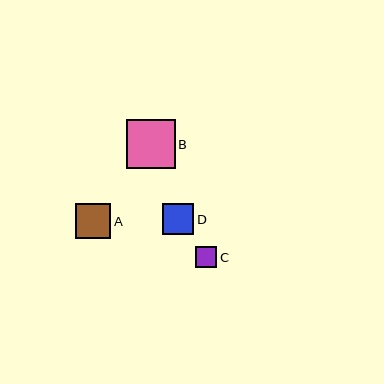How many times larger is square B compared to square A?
Square B is approximately 1.4 times the size of square A.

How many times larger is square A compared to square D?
Square A is approximately 1.1 times the size of square D.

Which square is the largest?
Square B is the largest with a size of approximately 49 pixels.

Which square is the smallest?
Square C is the smallest with a size of approximately 21 pixels.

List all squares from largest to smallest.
From largest to smallest: B, A, D, C.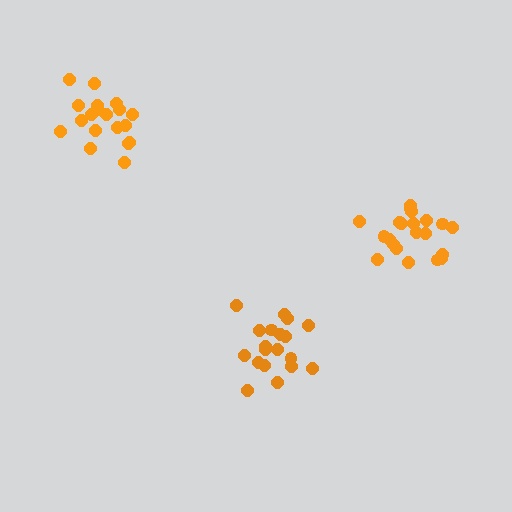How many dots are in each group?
Group 1: 19 dots, Group 2: 19 dots, Group 3: 21 dots (59 total).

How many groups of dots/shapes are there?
There are 3 groups.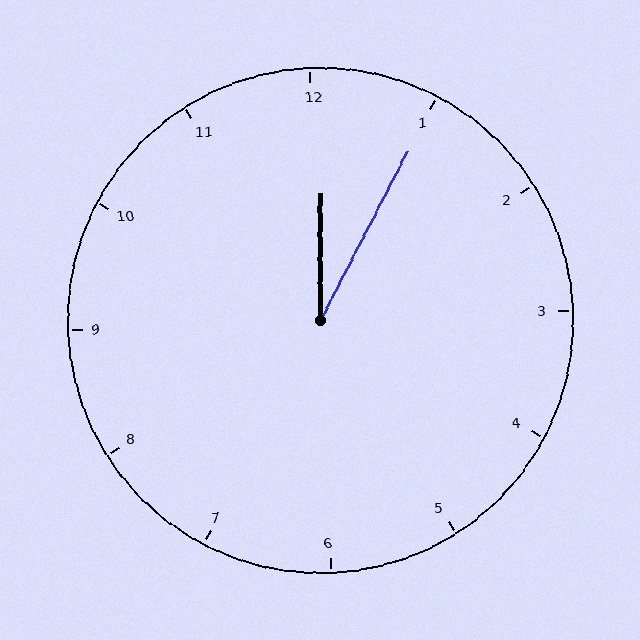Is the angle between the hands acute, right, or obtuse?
It is acute.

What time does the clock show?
12:05.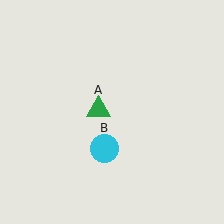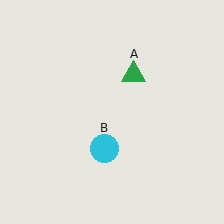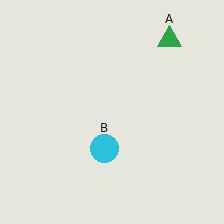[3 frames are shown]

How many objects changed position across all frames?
1 object changed position: green triangle (object A).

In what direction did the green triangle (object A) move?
The green triangle (object A) moved up and to the right.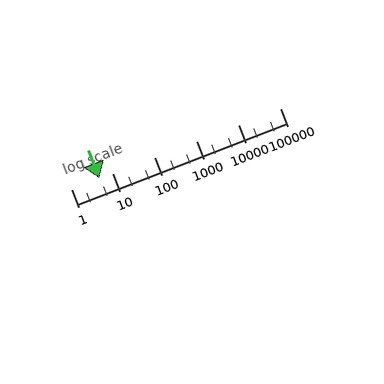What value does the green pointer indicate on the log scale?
The pointer indicates approximately 4.9.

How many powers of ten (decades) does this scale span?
The scale spans 5 decades, from 1 to 100000.